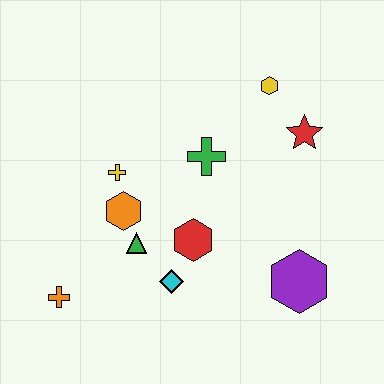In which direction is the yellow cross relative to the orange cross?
The yellow cross is above the orange cross.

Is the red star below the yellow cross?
No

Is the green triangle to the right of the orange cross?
Yes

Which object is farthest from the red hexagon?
The yellow hexagon is farthest from the red hexagon.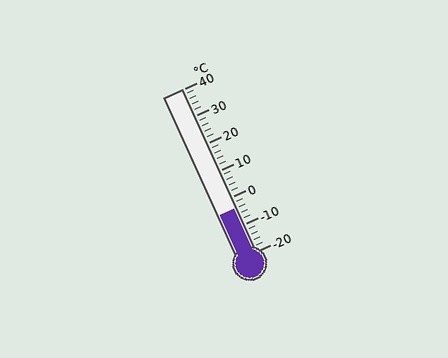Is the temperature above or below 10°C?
The temperature is below 10°C.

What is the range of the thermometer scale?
The thermometer scale ranges from -20°C to 40°C.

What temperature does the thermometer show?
The thermometer shows approximately -4°C.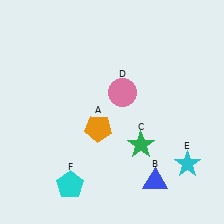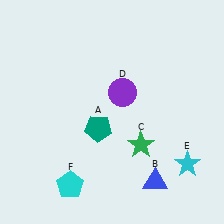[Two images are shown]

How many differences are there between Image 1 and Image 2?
There are 2 differences between the two images.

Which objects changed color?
A changed from orange to teal. D changed from pink to purple.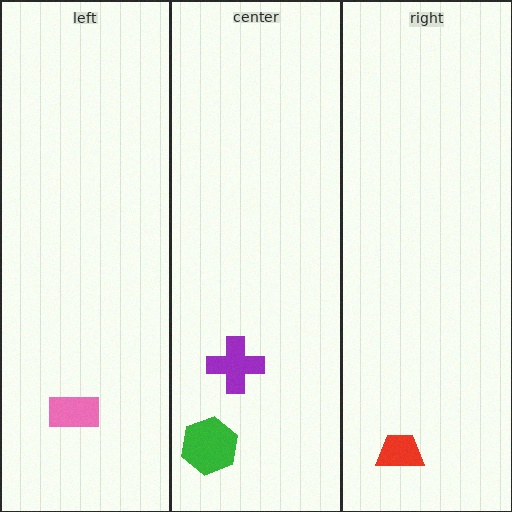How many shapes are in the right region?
1.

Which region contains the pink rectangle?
The left region.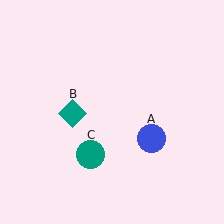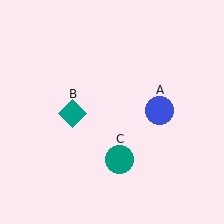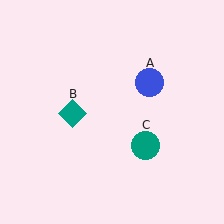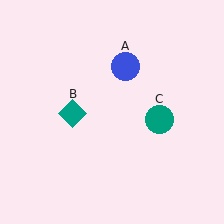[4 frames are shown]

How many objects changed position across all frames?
2 objects changed position: blue circle (object A), teal circle (object C).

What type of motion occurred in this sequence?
The blue circle (object A), teal circle (object C) rotated counterclockwise around the center of the scene.